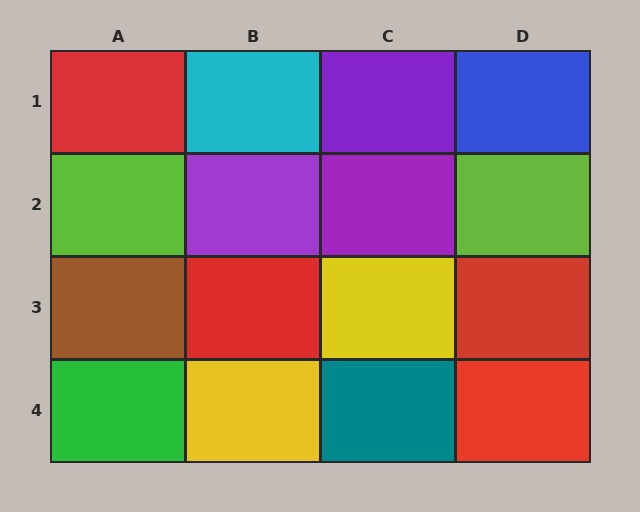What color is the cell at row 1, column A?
Red.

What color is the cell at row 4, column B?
Yellow.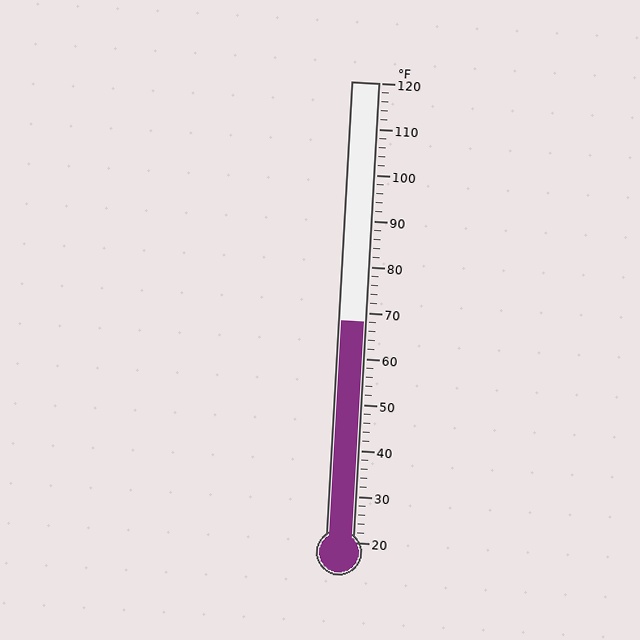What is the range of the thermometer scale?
The thermometer scale ranges from 20°F to 120°F.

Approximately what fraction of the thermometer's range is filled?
The thermometer is filled to approximately 50% of its range.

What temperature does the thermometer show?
The thermometer shows approximately 68°F.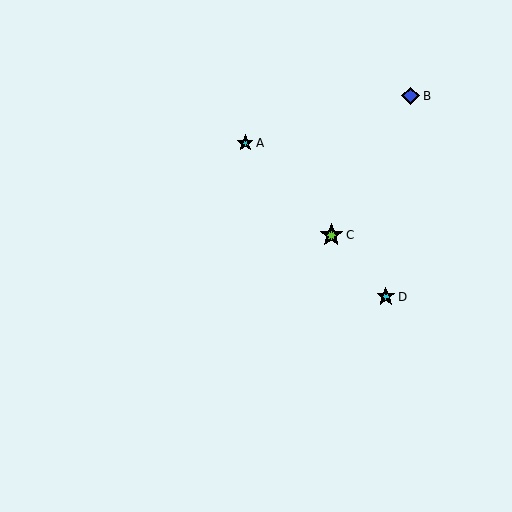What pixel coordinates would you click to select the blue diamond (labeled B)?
Click at (411, 96) to select the blue diamond B.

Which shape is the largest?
The lime star (labeled C) is the largest.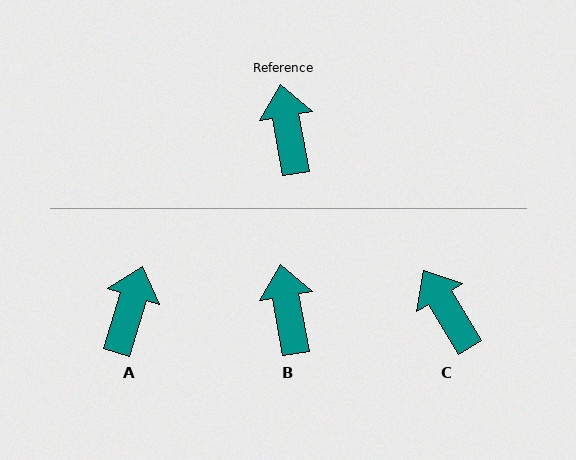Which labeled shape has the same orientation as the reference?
B.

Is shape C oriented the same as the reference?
No, it is off by about 21 degrees.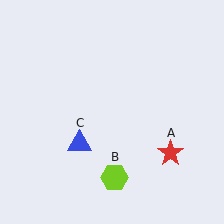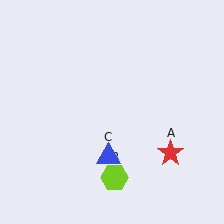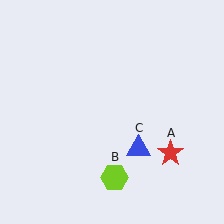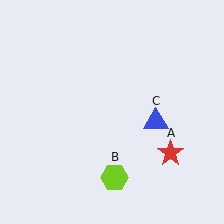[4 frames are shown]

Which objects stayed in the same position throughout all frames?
Red star (object A) and lime hexagon (object B) remained stationary.